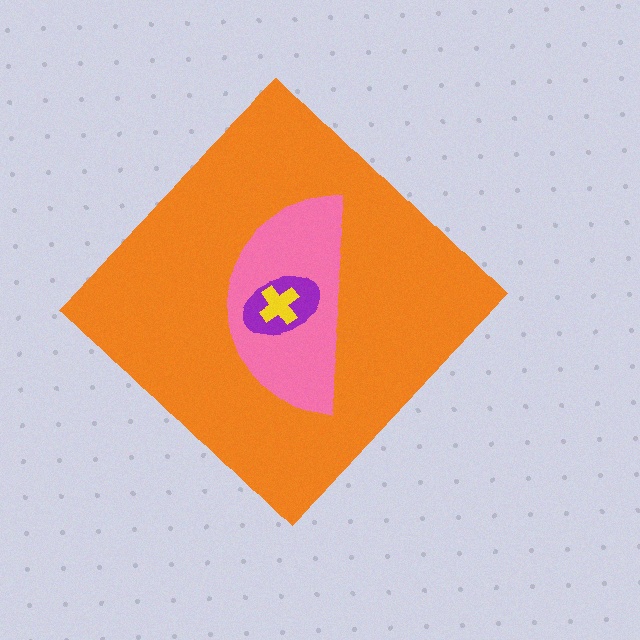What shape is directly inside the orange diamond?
The pink semicircle.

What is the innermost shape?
The yellow cross.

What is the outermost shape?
The orange diamond.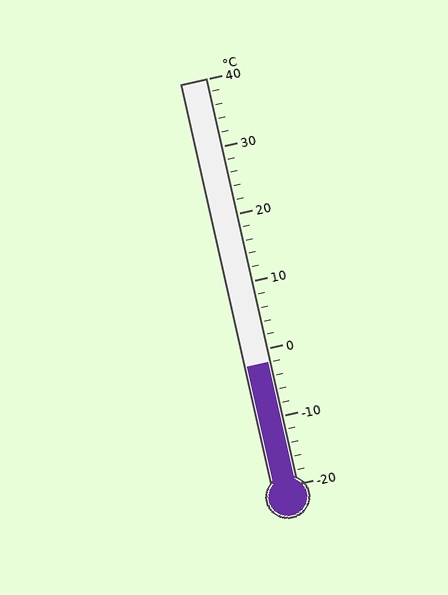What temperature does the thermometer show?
The thermometer shows approximately -2°C.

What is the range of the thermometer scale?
The thermometer scale ranges from -20°C to 40°C.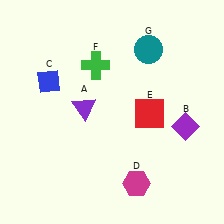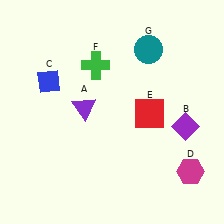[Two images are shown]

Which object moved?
The magenta hexagon (D) moved right.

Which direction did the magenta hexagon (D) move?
The magenta hexagon (D) moved right.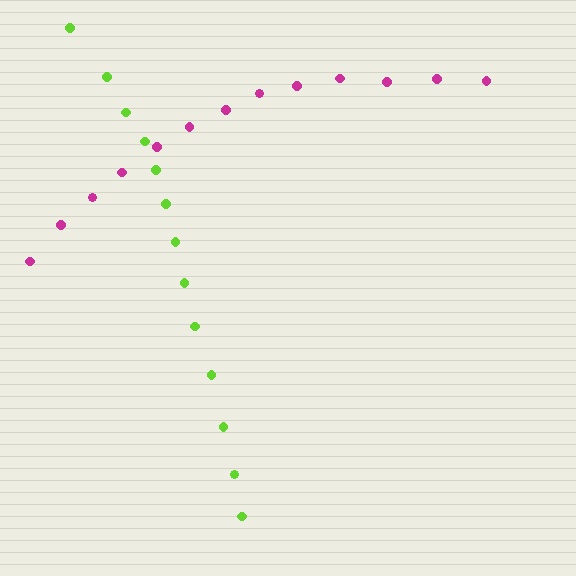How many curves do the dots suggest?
There are 2 distinct paths.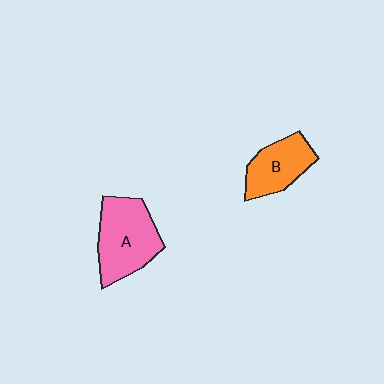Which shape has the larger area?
Shape A (pink).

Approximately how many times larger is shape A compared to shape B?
Approximately 1.4 times.